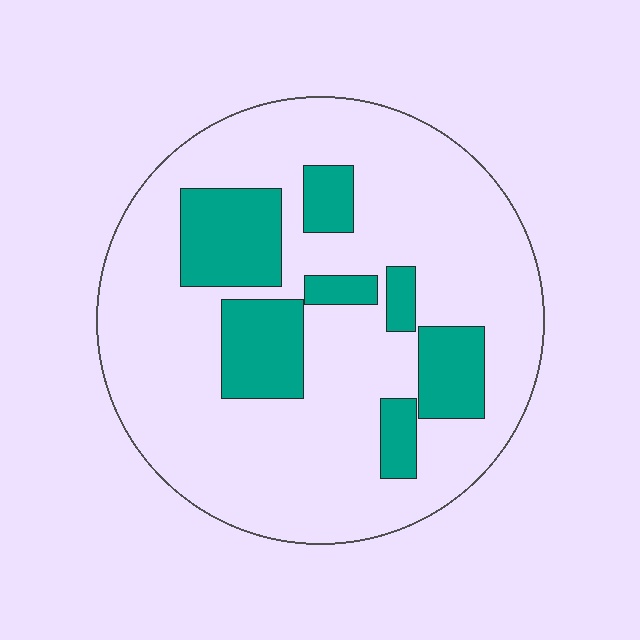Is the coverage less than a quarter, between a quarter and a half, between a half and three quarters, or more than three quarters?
Less than a quarter.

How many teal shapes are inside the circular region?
7.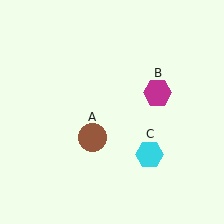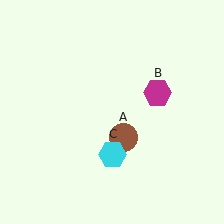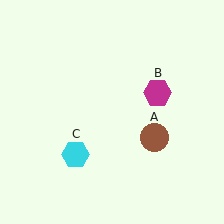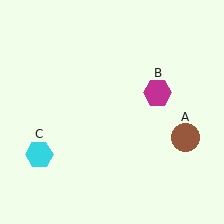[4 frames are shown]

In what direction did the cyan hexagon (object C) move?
The cyan hexagon (object C) moved left.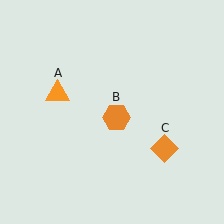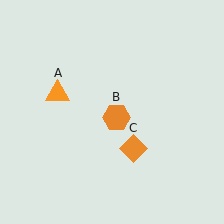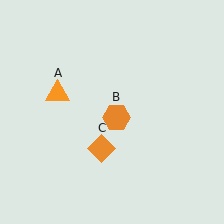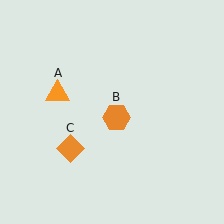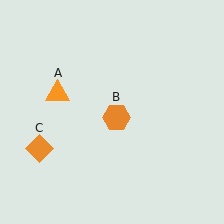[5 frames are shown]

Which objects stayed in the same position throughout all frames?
Orange triangle (object A) and orange hexagon (object B) remained stationary.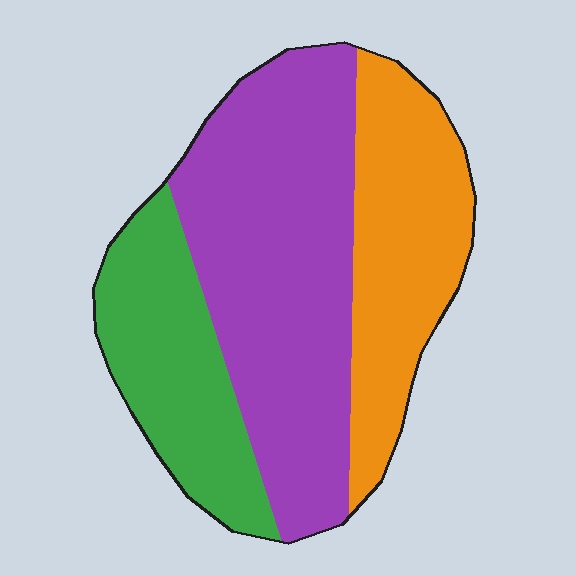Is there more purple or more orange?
Purple.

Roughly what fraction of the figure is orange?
Orange covers roughly 30% of the figure.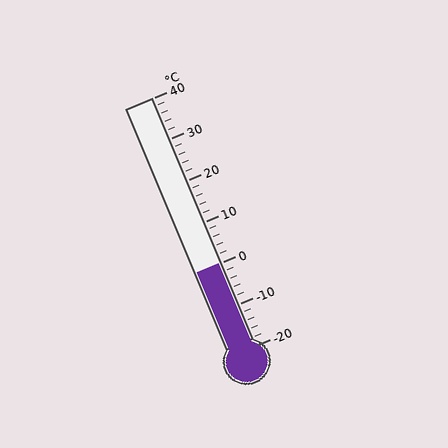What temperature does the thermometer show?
The thermometer shows approximately 0°C.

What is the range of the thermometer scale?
The thermometer scale ranges from -20°C to 40°C.